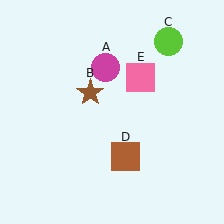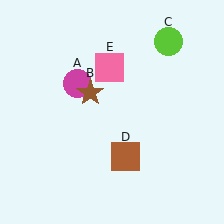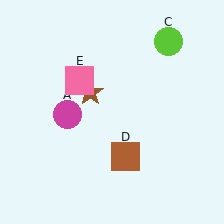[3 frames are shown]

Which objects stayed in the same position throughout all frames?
Brown star (object B) and lime circle (object C) and brown square (object D) remained stationary.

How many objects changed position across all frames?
2 objects changed position: magenta circle (object A), pink square (object E).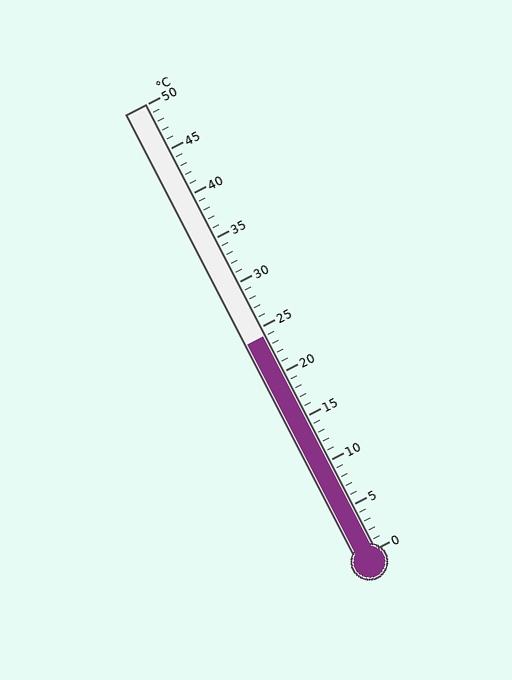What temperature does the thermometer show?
The thermometer shows approximately 24°C.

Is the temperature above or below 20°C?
The temperature is above 20°C.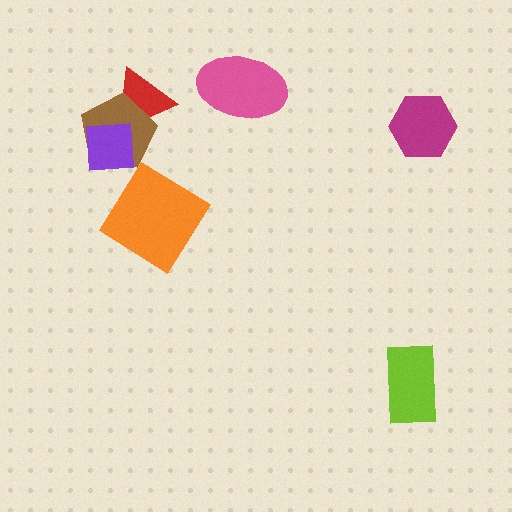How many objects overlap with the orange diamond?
0 objects overlap with the orange diamond.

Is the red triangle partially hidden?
Yes, it is partially covered by another shape.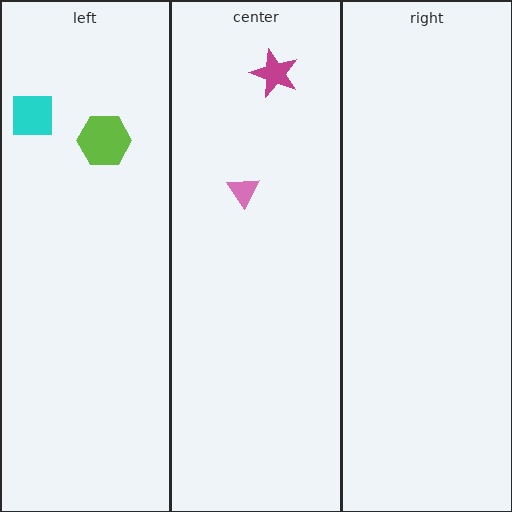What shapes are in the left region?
The cyan square, the lime hexagon.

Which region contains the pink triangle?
The center region.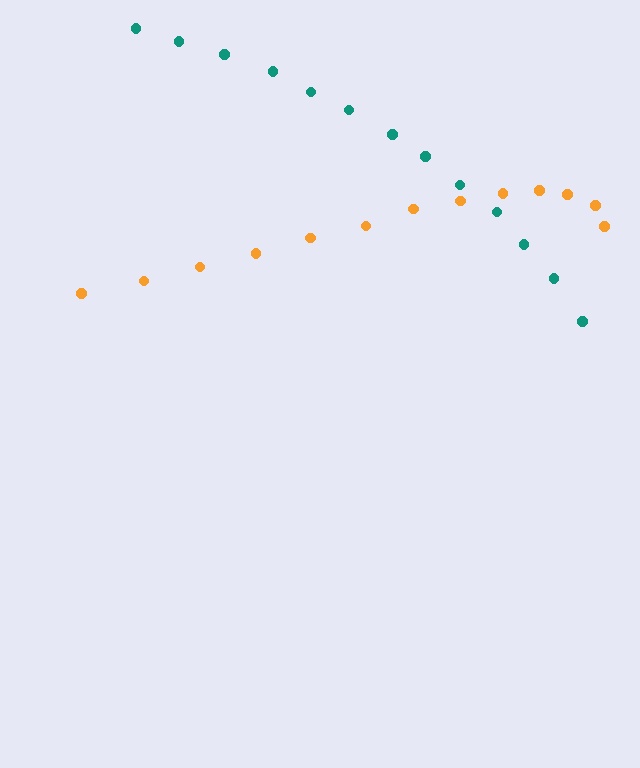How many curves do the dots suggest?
There are 2 distinct paths.